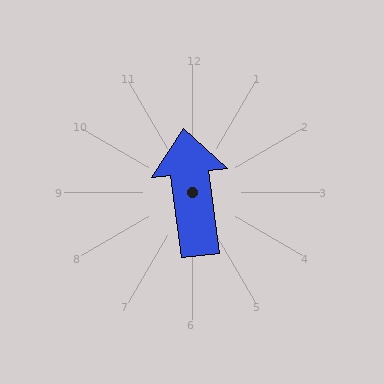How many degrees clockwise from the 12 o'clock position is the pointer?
Approximately 353 degrees.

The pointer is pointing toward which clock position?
Roughly 12 o'clock.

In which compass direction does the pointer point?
North.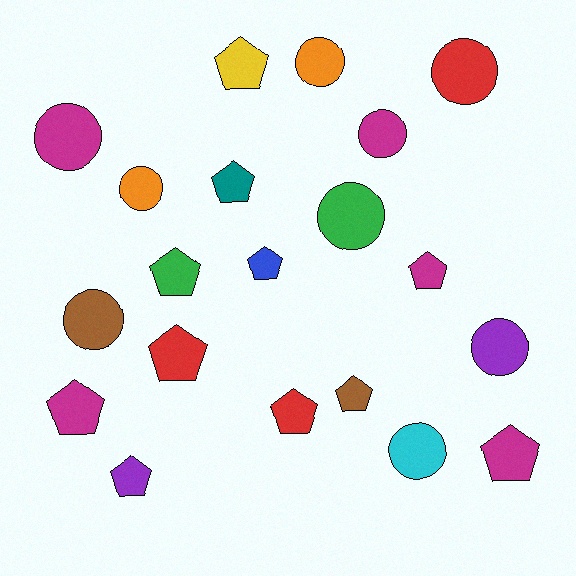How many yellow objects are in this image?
There is 1 yellow object.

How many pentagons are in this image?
There are 11 pentagons.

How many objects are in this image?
There are 20 objects.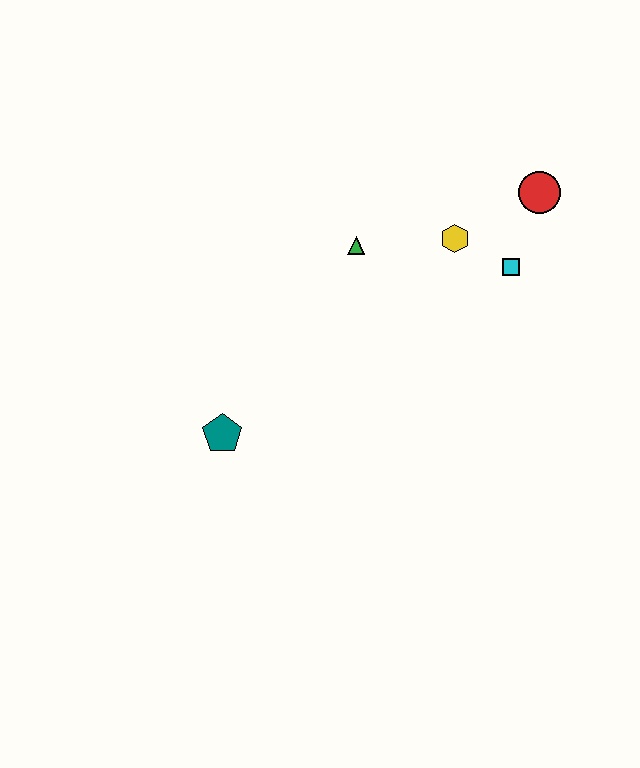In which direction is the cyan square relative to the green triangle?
The cyan square is to the right of the green triangle.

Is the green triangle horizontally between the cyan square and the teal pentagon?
Yes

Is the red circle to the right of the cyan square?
Yes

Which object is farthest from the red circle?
The teal pentagon is farthest from the red circle.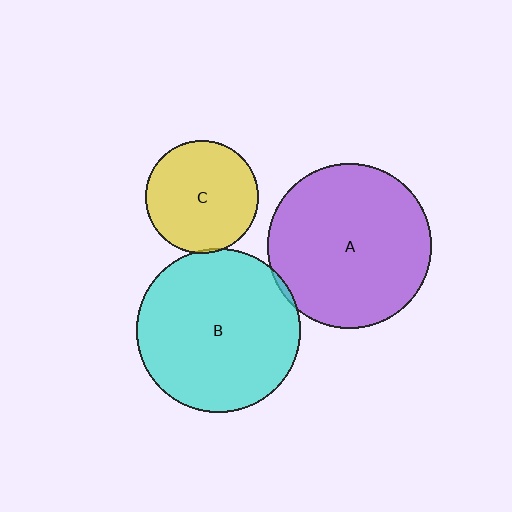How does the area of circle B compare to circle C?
Approximately 2.1 times.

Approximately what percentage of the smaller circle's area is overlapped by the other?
Approximately 5%.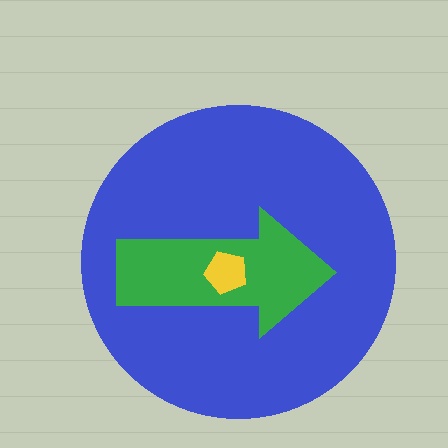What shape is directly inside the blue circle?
The green arrow.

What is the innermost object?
The yellow pentagon.